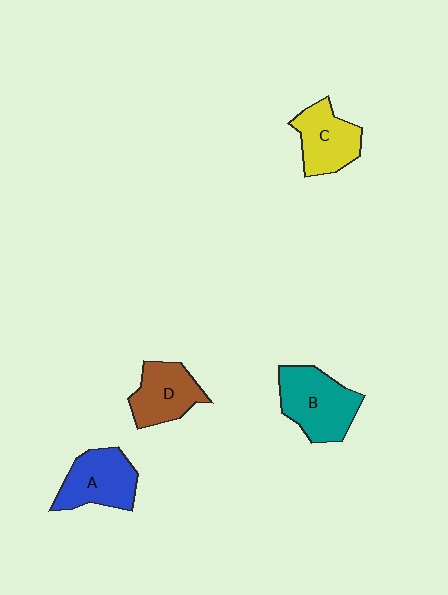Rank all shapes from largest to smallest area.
From largest to smallest: B (teal), A (blue), C (yellow), D (brown).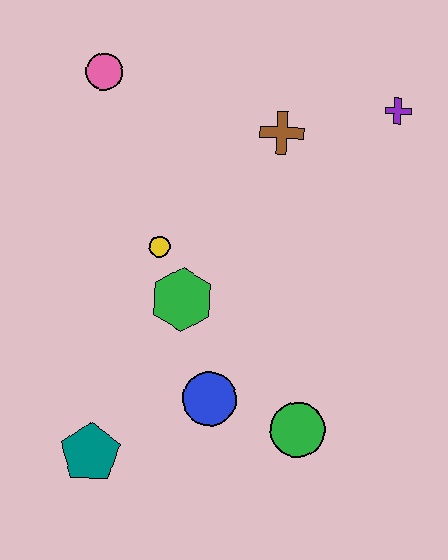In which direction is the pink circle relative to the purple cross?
The pink circle is to the left of the purple cross.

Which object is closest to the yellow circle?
The green hexagon is closest to the yellow circle.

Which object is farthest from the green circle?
The pink circle is farthest from the green circle.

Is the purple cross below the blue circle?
No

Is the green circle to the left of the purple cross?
Yes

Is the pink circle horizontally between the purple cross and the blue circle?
No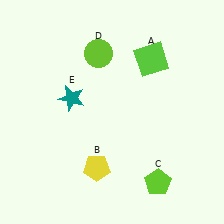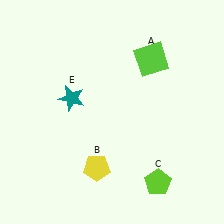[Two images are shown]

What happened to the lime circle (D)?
The lime circle (D) was removed in Image 2. It was in the top-left area of Image 1.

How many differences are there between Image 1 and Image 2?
There is 1 difference between the two images.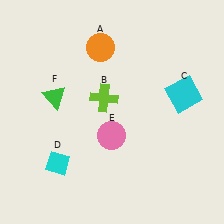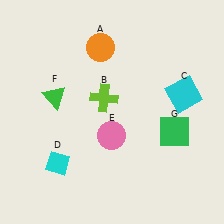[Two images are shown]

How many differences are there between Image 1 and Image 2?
There is 1 difference between the two images.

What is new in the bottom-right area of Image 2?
A green square (G) was added in the bottom-right area of Image 2.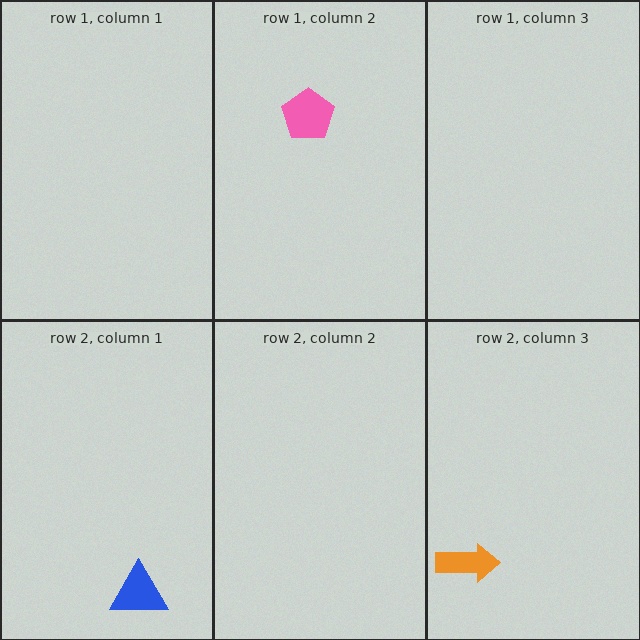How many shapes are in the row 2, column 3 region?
1.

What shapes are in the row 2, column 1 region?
The blue triangle.